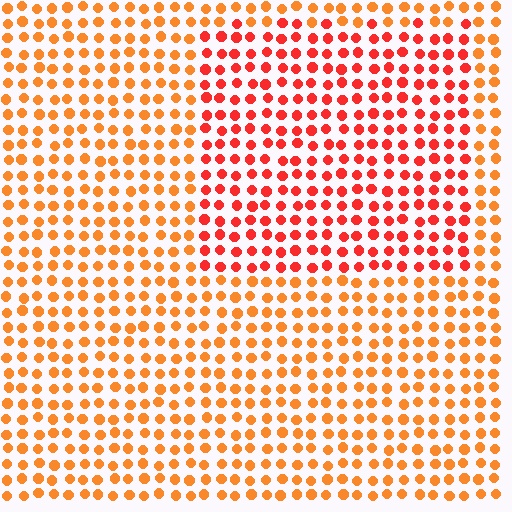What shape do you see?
I see a rectangle.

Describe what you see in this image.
The image is filled with small orange elements in a uniform arrangement. A rectangle-shaped region is visible where the elements are tinted to a slightly different hue, forming a subtle color boundary.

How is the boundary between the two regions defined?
The boundary is defined purely by a slight shift in hue (about 28 degrees). Spacing, size, and orientation are identical on both sides.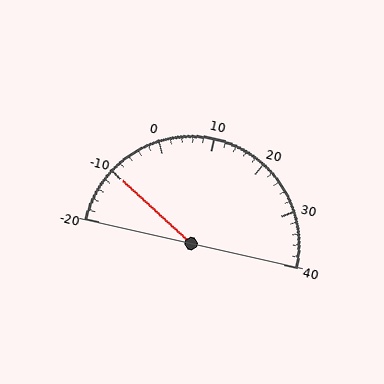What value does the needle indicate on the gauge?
The needle indicates approximately -10.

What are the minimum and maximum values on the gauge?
The gauge ranges from -20 to 40.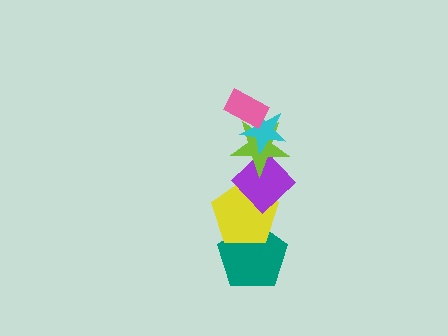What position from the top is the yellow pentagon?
The yellow pentagon is 5th from the top.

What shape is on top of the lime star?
The cyan star is on top of the lime star.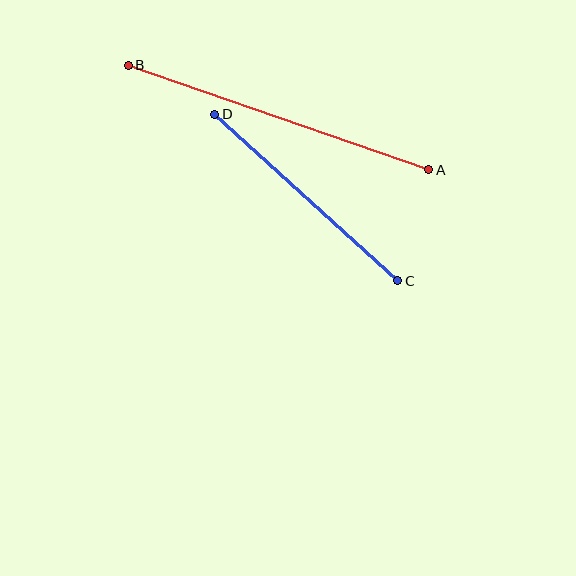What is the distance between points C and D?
The distance is approximately 248 pixels.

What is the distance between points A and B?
The distance is approximately 318 pixels.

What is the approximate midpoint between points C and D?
The midpoint is at approximately (306, 198) pixels.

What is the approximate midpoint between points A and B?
The midpoint is at approximately (278, 117) pixels.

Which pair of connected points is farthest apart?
Points A and B are farthest apart.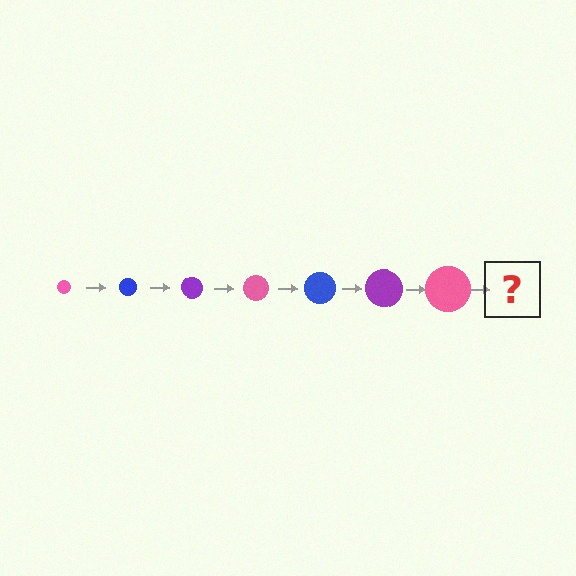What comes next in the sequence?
The next element should be a blue circle, larger than the previous one.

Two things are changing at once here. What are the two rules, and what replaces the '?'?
The two rules are that the circle grows larger each step and the color cycles through pink, blue, and purple. The '?' should be a blue circle, larger than the previous one.